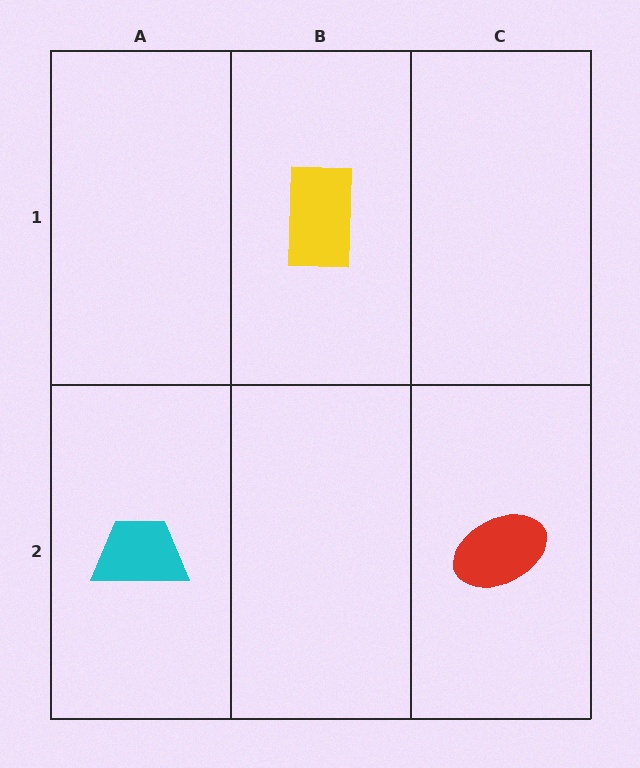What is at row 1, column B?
A yellow rectangle.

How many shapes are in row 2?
2 shapes.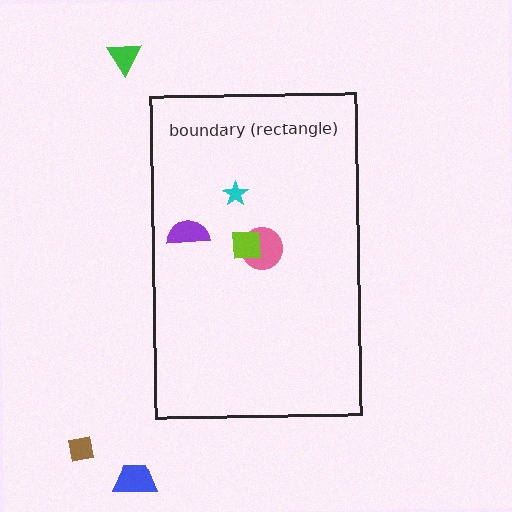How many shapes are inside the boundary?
4 inside, 3 outside.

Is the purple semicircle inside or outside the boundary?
Inside.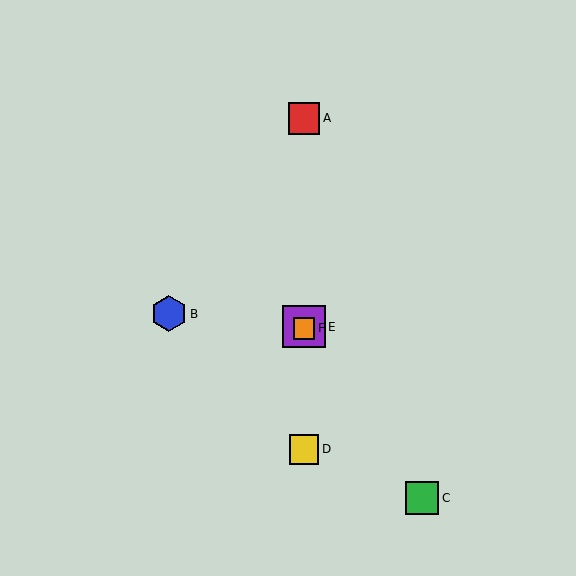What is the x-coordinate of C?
Object C is at x≈422.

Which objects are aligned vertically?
Objects A, D, E, F are aligned vertically.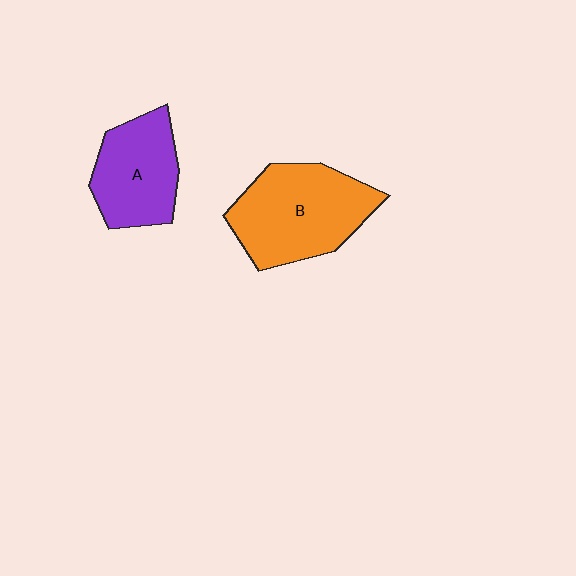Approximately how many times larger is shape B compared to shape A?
Approximately 1.4 times.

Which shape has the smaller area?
Shape A (purple).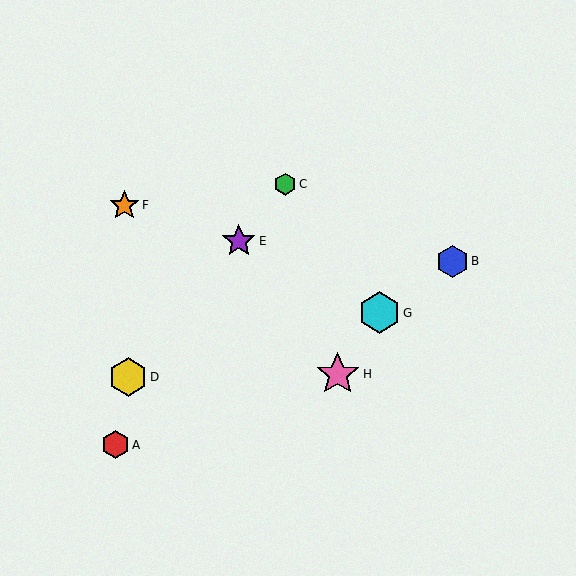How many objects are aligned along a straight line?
3 objects (C, D, E) are aligned along a straight line.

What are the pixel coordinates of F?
Object F is at (124, 205).